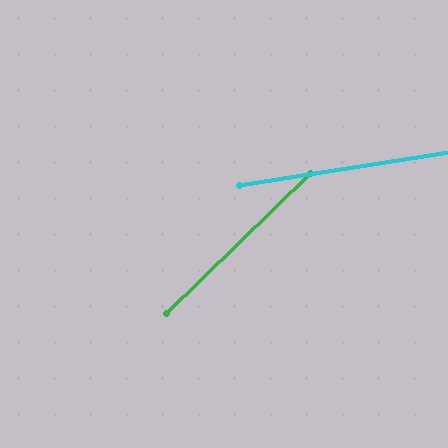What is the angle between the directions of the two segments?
Approximately 35 degrees.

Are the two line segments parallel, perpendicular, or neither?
Neither parallel nor perpendicular — they differ by about 35°.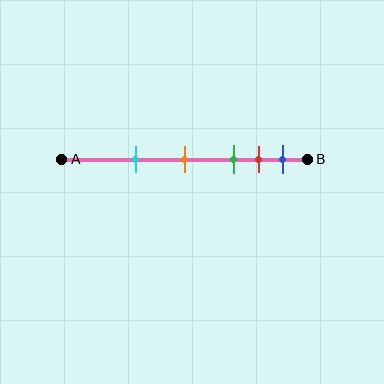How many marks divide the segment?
There are 5 marks dividing the segment.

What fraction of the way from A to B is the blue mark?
The blue mark is approximately 90% (0.9) of the way from A to B.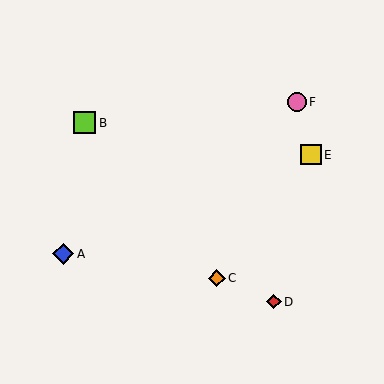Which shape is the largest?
The lime square (labeled B) is the largest.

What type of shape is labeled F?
Shape F is a pink circle.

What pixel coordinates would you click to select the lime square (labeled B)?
Click at (85, 123) to select the lime square B.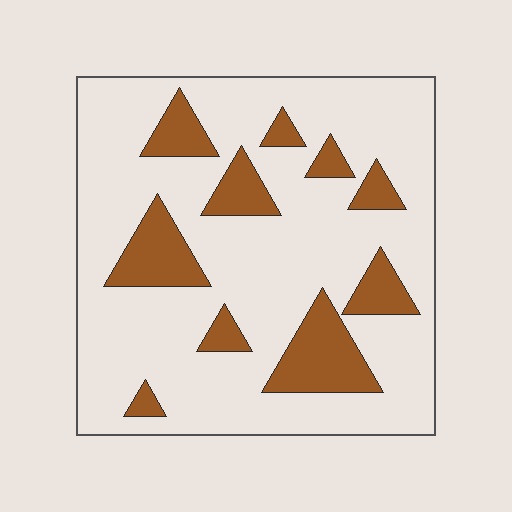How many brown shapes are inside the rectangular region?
10.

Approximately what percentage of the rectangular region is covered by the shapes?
Approximately 20%.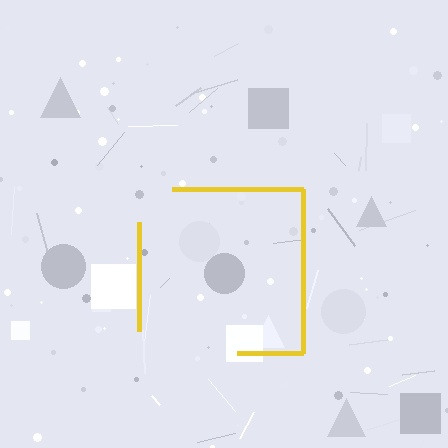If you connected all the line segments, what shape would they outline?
They would outline a square.